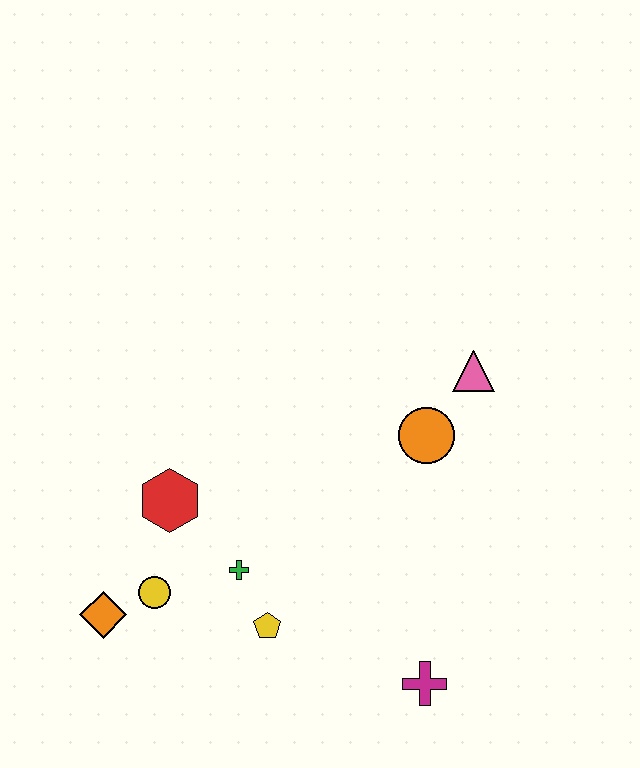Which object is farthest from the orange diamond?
The pink triangle is farthest from the orange diamond.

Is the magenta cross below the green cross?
Yes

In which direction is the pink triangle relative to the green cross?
The pink triangle is to the right of the green cross.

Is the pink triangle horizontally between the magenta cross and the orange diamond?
No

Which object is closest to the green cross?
The yellow pentagon is closest to the green cross.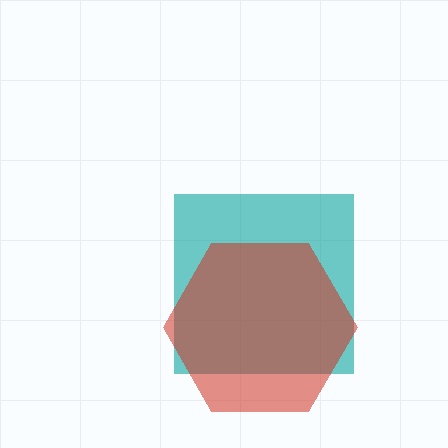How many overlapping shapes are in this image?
There are 2 overlapping shapes in the image.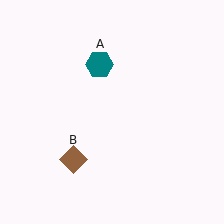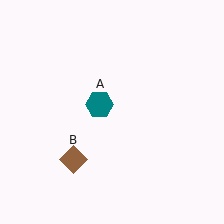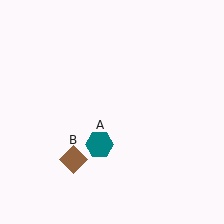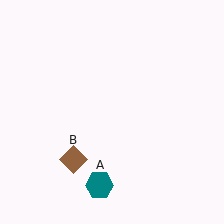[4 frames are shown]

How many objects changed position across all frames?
1 object changed position: teal hexagon (object A).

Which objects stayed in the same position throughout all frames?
Brown diamond (object B) remained stationary.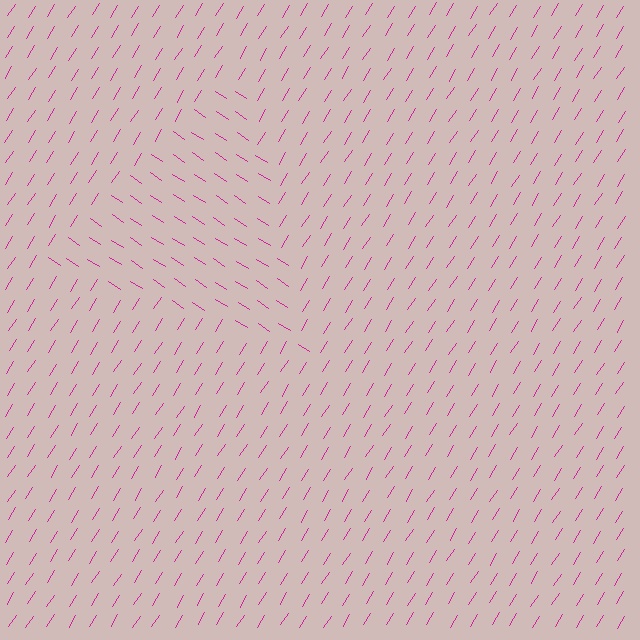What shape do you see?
I see a triangle.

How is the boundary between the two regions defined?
The boundary is defined purely by a change in line orientation (approximately 88 degrees difference). All lines are the same color and thickness.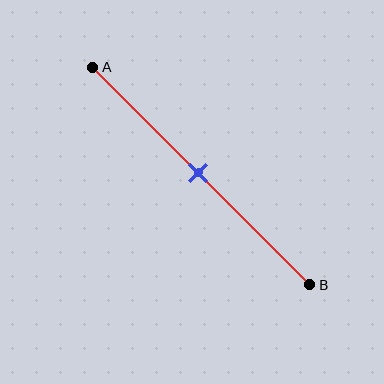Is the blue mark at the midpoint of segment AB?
Yes, the mark is approximately at the midpoint.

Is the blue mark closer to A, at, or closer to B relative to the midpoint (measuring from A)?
The blue mark is approximately at the midpoint of segment AB.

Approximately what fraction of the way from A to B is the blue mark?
The blue mark is approximately 50% of the way from A to B.